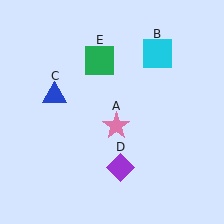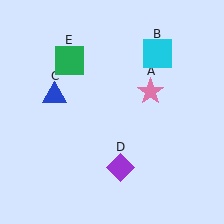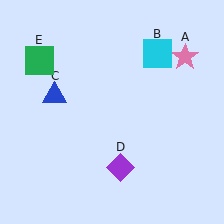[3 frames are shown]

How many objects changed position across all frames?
2 objects changed position: pink star (object A), green square (object E).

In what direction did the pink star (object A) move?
The pink star (object A) moved up and to the right.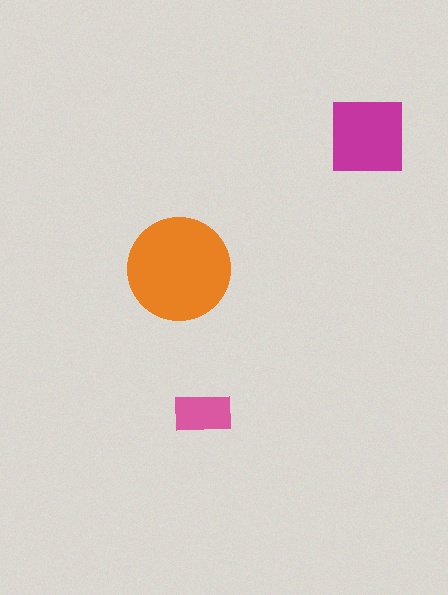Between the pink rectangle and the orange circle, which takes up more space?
The orange circle.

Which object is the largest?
The orange circle.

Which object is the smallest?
The pink rectangle.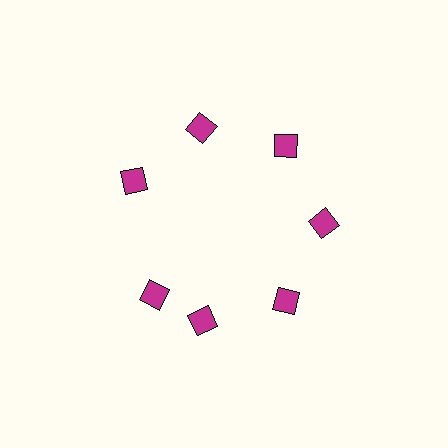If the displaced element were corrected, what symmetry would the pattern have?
It would have 7-fold rotational symmetry — the pattern would map onto itself every 51 degrees.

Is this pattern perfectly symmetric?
No. The 7 magenta diamonds are arranged in a ring, but one element near the 8 o'clock position is rotated out of alignment along the ring, breaking the 7-fold rotational symmetry.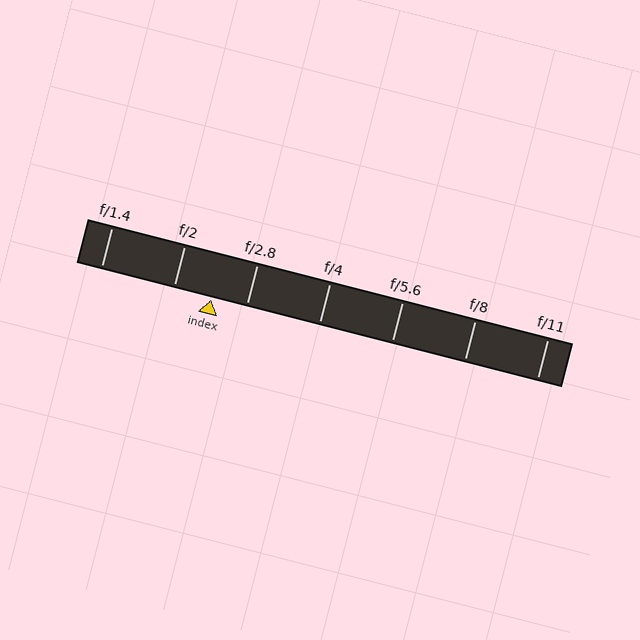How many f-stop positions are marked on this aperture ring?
There are 7 f-stop positions marked.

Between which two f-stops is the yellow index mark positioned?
The index mark is between f/2 and f/2.8.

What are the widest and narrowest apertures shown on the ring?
The widest aperture shown is f/1.4 and the narrowest is f/11.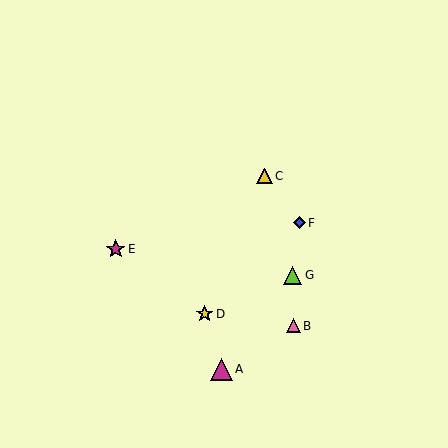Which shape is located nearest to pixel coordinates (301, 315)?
The pink triangle (labeled B) at (293, 326) is nearest to that location.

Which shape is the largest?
The magenta triangle (labeled A) is the largest.